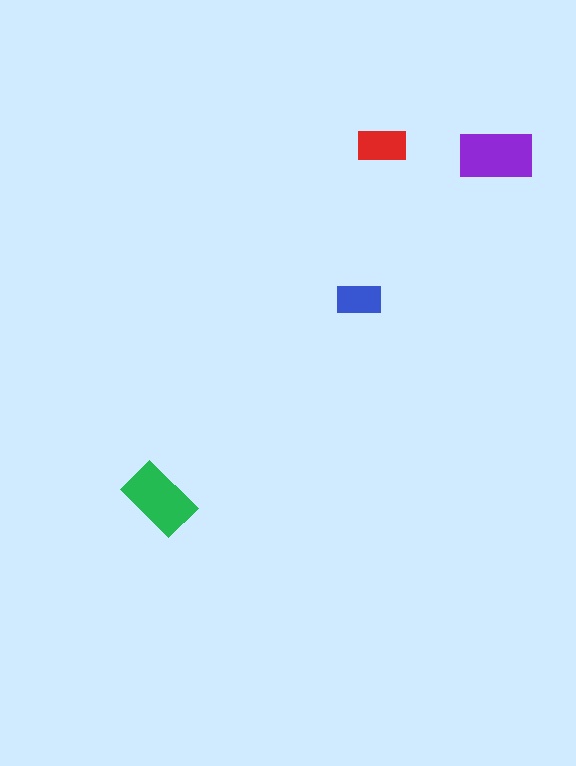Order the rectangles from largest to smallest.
the purple one, the green one, the red one, the blue one.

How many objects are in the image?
There are 4 objects in the image.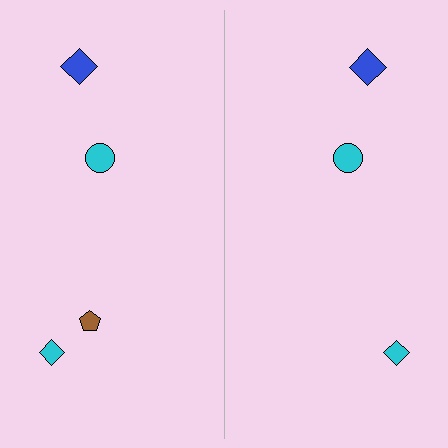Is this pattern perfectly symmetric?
No, the pattern is not perfectly symmetric. A brown pentagon is missing from the right side.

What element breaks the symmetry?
A brown pentagon is missing from the right side.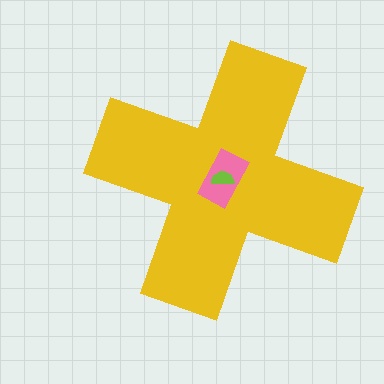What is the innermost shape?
The lime semicircle.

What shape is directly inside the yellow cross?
The pink rectangle.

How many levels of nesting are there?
3.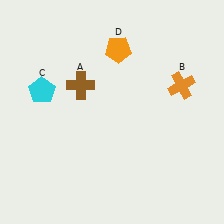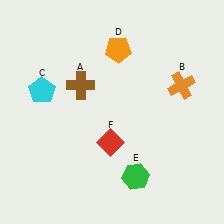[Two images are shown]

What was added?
A green hexagon (E), a red diamond (F) were added in Image 2.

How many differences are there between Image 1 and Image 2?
There are 2 differences between the two images.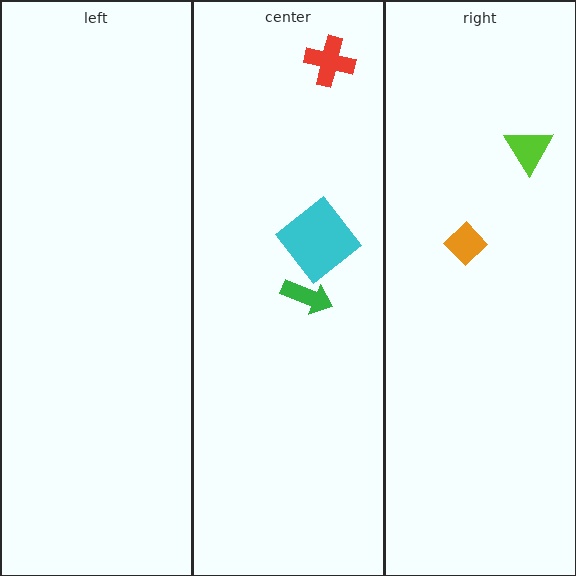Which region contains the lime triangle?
The right region.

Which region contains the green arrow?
The center region.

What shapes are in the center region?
The green arrow, the red cross, the cyan diamond.